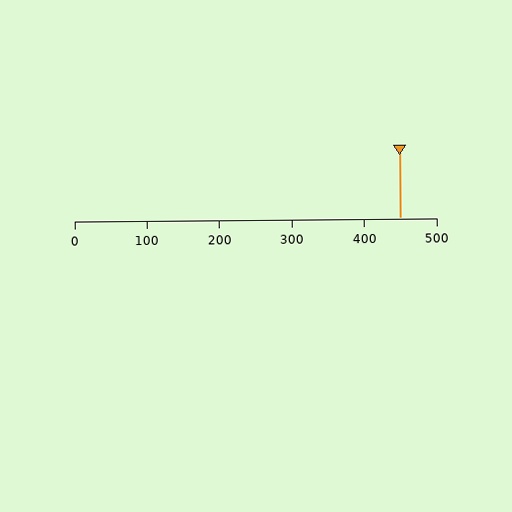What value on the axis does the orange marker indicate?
The marker indicates approximately 450.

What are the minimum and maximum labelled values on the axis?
The axis runs from 0 to 500.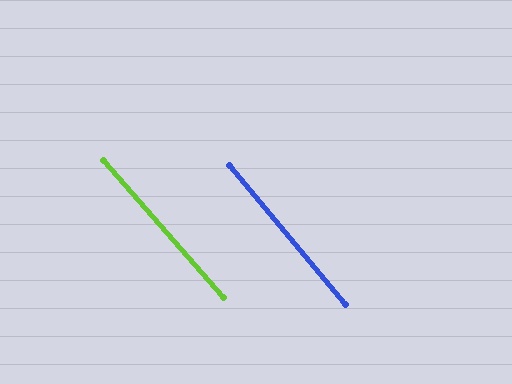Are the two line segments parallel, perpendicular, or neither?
Parallel — their directions differ by only 1.5°.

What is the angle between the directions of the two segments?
Approximately 1 degree.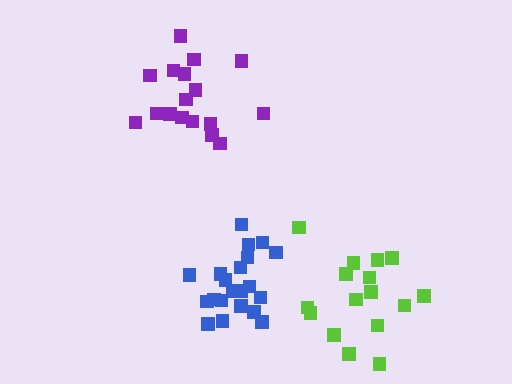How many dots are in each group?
Group 1: 16 dots, Group 2: 21 dots, Group 3: 17 dots (54 total).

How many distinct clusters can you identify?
There are 3 distinct clusters.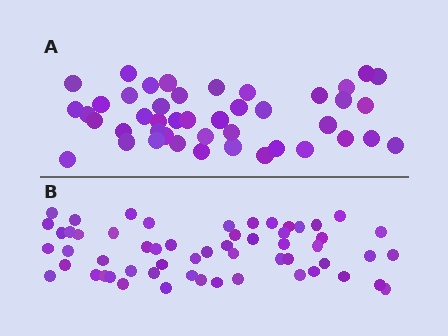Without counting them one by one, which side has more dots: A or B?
Region B (the bottom region) has more dots.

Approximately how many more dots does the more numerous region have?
Region B has approximately 15 more dots than region A.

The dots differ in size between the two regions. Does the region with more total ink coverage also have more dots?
No. Region A has more total ink coverage because its dots are larger, but region B actually contains more individual dots. Total area can be misleading — the number of items is what matters here.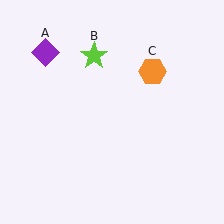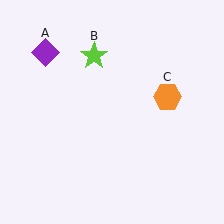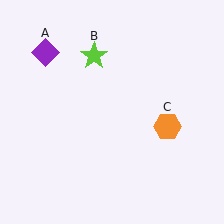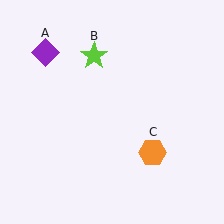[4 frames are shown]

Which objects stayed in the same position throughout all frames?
Purple diamond (object A) and lime star (object B) remained stationary.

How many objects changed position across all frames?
1 object changed position: orange hexagon (object C).